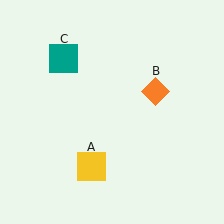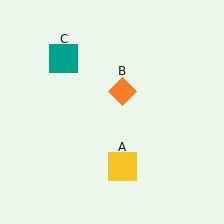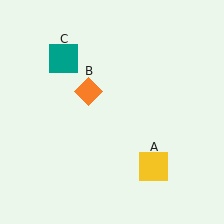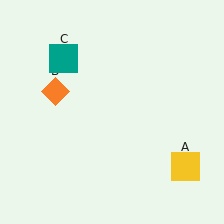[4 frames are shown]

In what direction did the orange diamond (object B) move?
The orange diamond (object B) moved left.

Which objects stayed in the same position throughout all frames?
Teal square (object C) remained stationary.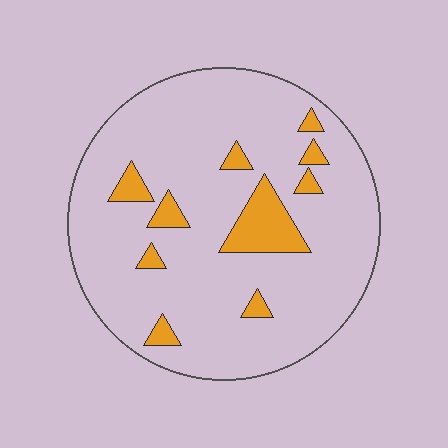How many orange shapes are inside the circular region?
10.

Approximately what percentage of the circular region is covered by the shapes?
Approximately 10%.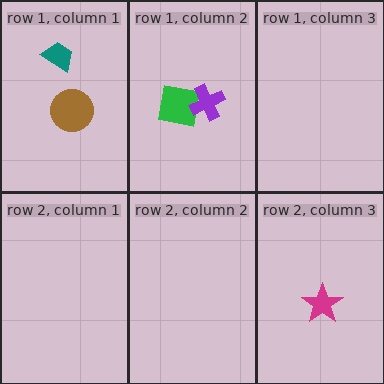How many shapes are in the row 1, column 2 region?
2.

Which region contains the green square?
The row 1, column 2 region.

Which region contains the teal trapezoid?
The row 1, column 1 region.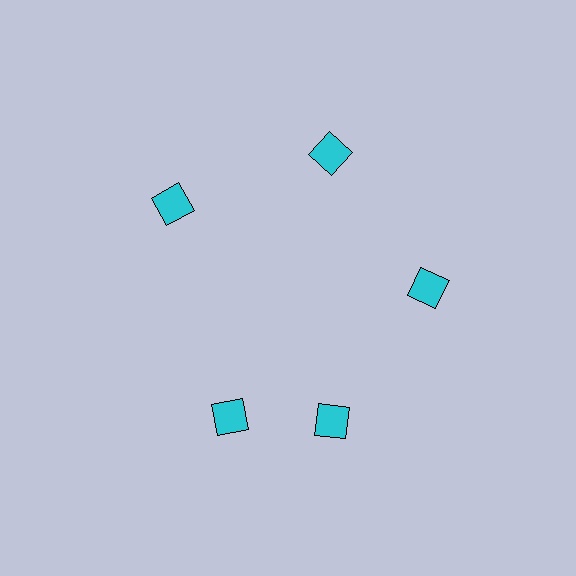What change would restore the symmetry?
The symmetry would be restored by rotating it back into even spacing with its neighbors so that all 5 diamonds sit at equal angles and equal distance from the center.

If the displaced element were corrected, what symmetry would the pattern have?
It would have 5-fold rotational symmetry — the pattern would map onto itself every 72 degrees.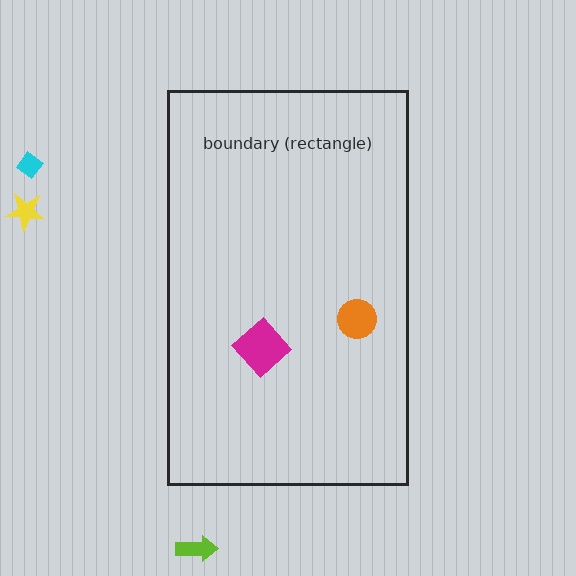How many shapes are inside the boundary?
2 inside, 3 outside.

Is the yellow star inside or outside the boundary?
Outside.